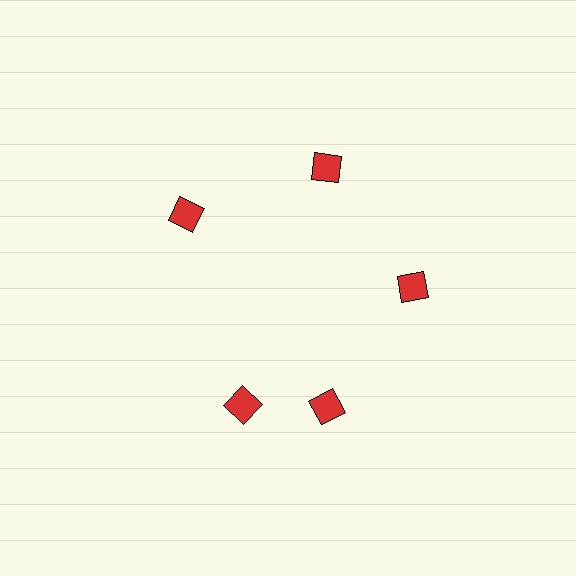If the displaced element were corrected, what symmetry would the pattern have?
It would have 5-fold rotational symmetry — the pattern would map onto itself every 72 degrees.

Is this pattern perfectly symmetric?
No. The 5 red diamonds are arranged in a ring, but one element near the 8 o'clock position is rotated out of alignment along the ring, breaking the 5-fold rotational symmetry.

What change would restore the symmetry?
The symmetry would be restored by rotating it back into even spacing with its neighbors so that all 5 diamonds sit at equal angles and equal distance from the center.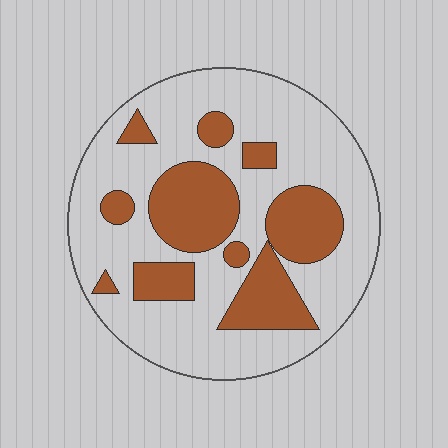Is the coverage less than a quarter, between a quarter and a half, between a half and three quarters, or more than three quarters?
Between a quarter and a half.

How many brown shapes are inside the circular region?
10.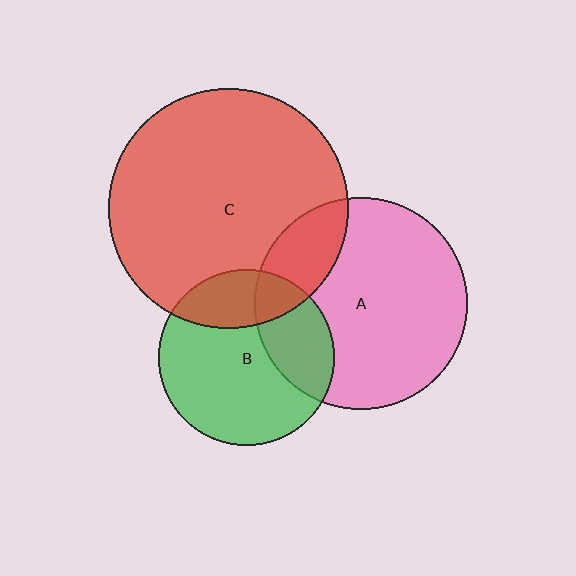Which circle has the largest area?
Circle C (red).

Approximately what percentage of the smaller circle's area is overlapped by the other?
Approximately 25%.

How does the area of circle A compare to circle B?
Approximately 1.5 times.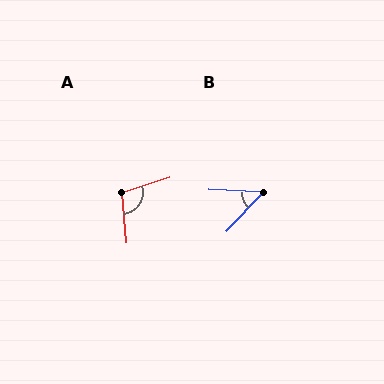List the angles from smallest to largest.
B (48°), A (103°).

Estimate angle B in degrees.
Approximately 48 degrees.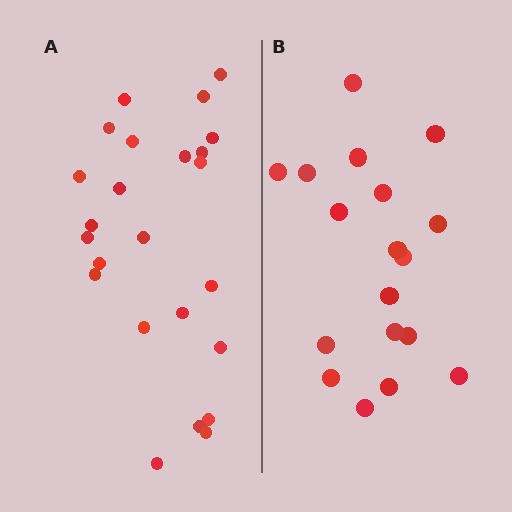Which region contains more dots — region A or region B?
Region A (the left region) has more dots.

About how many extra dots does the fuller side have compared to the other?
Region A has about 6 more dots than region B.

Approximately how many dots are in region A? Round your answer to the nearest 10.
About 20 dots. (The exact count is 24, which rounds to 20.)